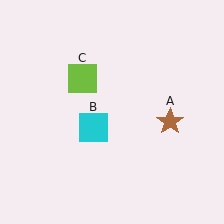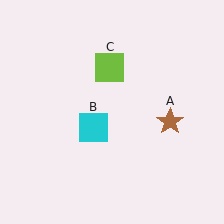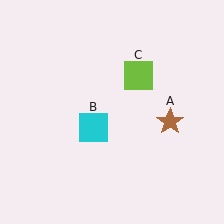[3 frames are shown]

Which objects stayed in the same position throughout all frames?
Brown star (object A) and cyan square (object B) remained stationary.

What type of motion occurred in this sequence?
The lime square (object C) rotated clockwise around the center of the scene.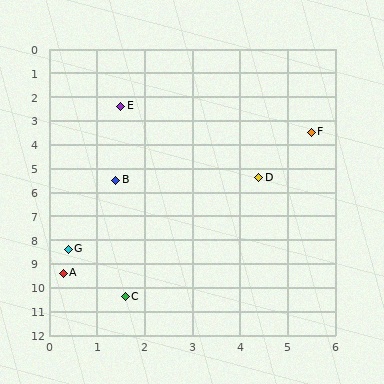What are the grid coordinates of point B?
Point B is at approximately (1.4, 5.5).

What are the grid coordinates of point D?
Point D is at approximately (4.4, 5.4).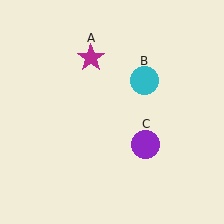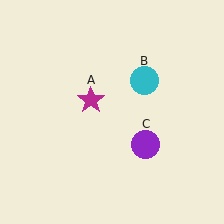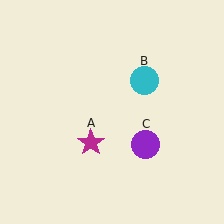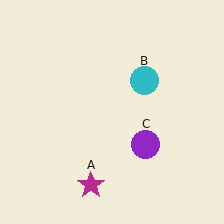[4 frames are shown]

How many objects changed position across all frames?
1 object changed position: magenta star (object A).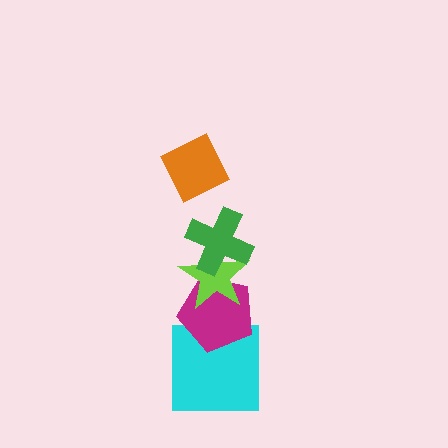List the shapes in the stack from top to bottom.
From top to bottom: the orange diamond, the green cross, the lime star, the magenta pentagon, the cyan square.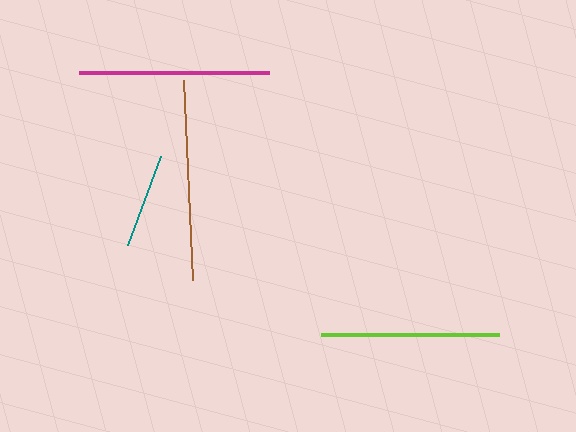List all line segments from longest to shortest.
From longest to shortest: brown, magenta, lime, teal.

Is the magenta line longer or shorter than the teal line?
The magenta line is longer than the teal line.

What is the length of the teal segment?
The teal segment is approximately 95 pixels long.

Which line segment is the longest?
The brown line is the longest at approximately 200 pixels.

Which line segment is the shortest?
The teal line is the shortest at approximately 95 pixels.